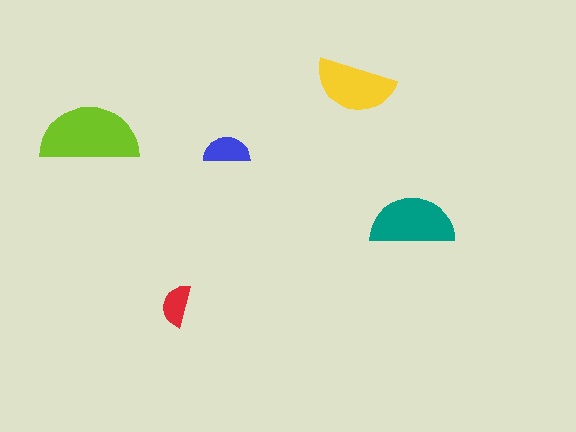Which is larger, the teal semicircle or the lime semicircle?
The lime one.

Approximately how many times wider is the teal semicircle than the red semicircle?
About 2 times wider.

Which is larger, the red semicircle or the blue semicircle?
The blue one.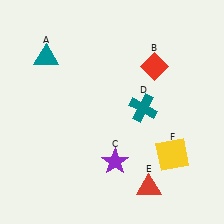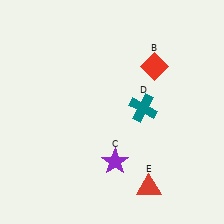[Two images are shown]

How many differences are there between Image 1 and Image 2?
There are 2 differences between the two images.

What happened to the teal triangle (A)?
The teal triangle (A) was removed in Image 2. It was in the top-left area of Image 1.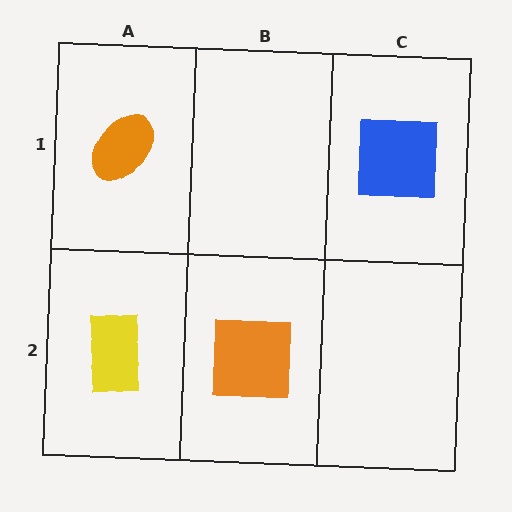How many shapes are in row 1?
2 shapes.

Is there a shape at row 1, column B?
No, that cell is empty.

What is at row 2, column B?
An orange square.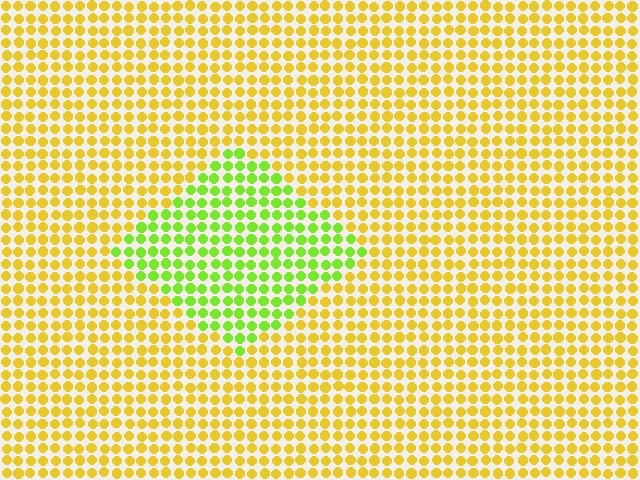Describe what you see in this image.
The image is filled with small yellow elements in a uniform arrangement. A diamond-shaped region is visible where the elements are tinted to a slightly different hue, forming a subtle color boundary.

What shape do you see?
I see a diamond.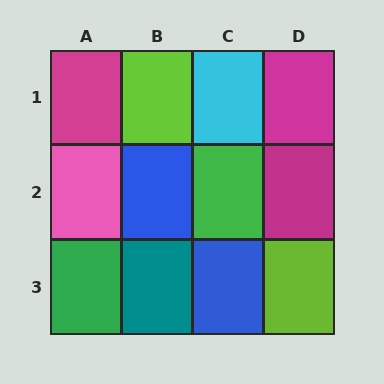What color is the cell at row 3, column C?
Blue.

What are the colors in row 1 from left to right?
Magenta, lime, cyan, magenta.